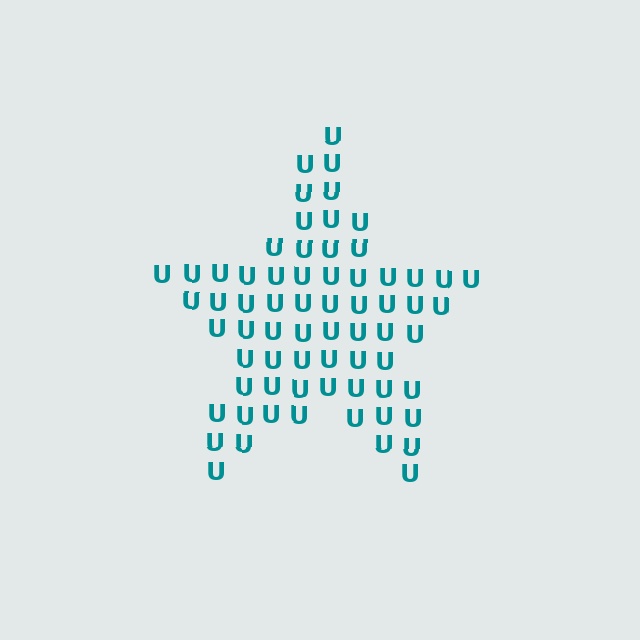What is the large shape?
The large shape is a star.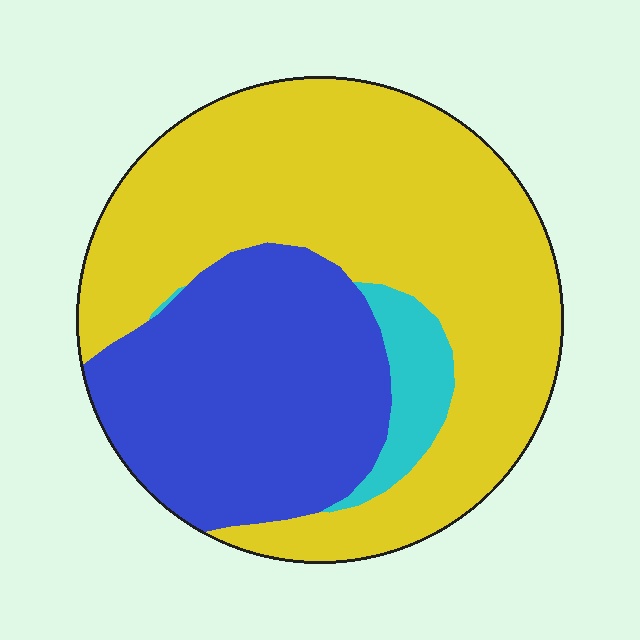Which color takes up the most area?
Yellow, at roughly 60%.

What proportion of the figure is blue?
Blue covers around 35% of the figure.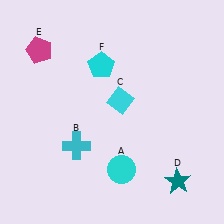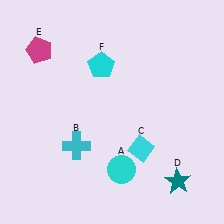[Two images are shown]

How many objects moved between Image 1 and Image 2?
1 object moved between the two images.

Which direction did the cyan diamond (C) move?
The cyan diamond (C) moved down.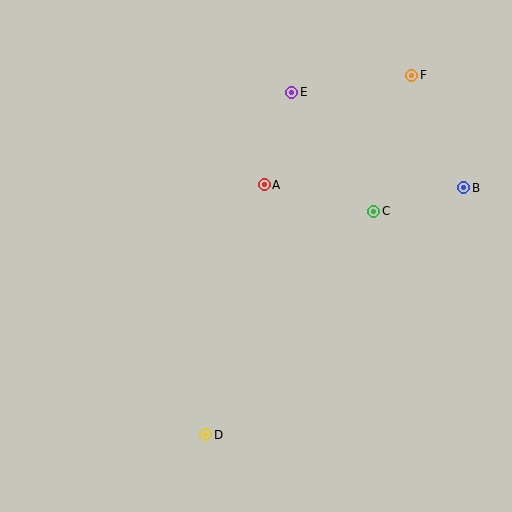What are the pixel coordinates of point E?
Point E is at (292, 92).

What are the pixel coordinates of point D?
Point D is at (206, 435).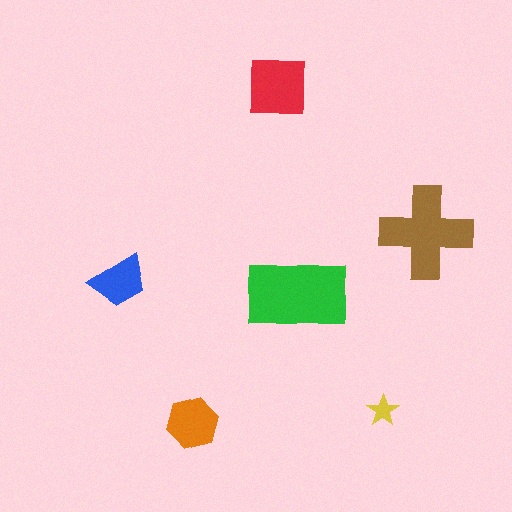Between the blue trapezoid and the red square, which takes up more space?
The red square.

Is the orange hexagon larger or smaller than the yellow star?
Larger.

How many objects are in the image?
There are 6 objects in the image.